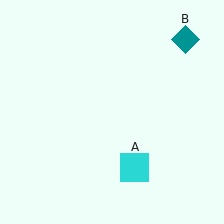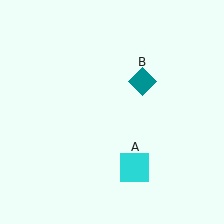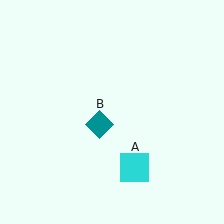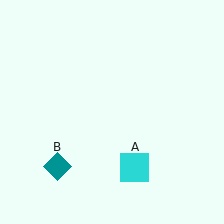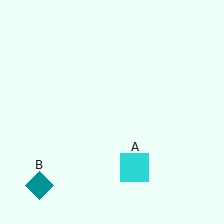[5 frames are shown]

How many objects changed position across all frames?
1 object changed position: teal diamond (object B).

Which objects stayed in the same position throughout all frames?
Cyan square (object A) remained stationary.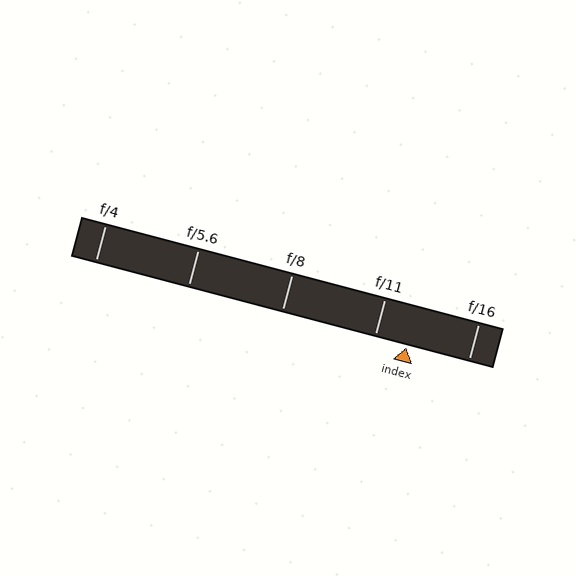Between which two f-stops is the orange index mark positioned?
The index mark is between f/11 and f/16.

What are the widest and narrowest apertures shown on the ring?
The widest aperture shown is f/4 and the narrowest is f/16.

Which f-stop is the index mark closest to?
The index mark is closest to f/11.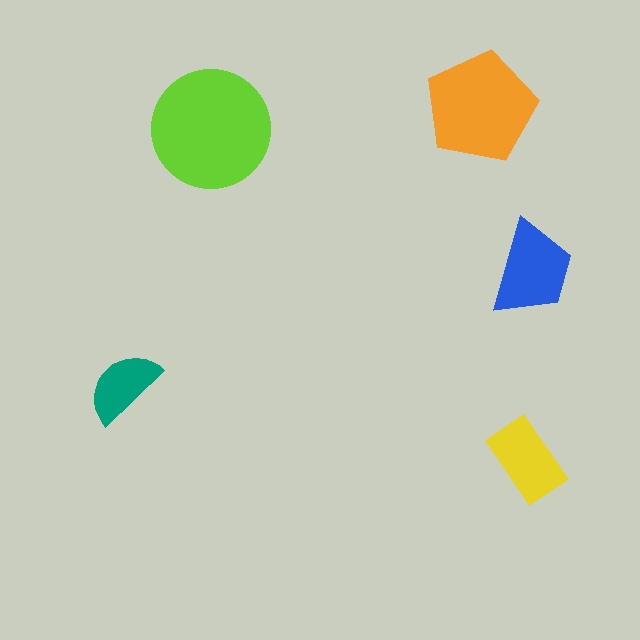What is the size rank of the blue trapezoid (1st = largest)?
3rd.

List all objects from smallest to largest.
The teal semicircle, the yellow rectangle, the blue trapezoid, the orange pentagon, the lime circle.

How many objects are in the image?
There are 5 objects in the image.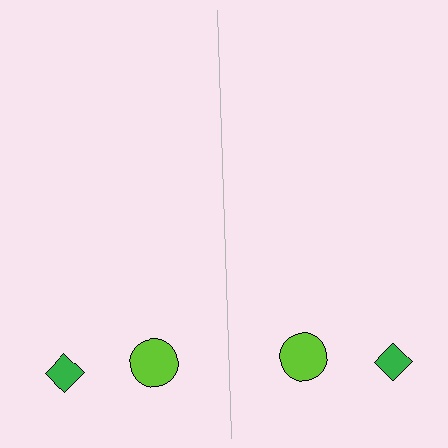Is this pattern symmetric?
Yes, this pattern has bilateral (reflection) symmetry.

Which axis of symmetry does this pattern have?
The pattern has a vertical axis of symmetry running through the center of the image.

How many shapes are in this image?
There are 4 shapes in this image.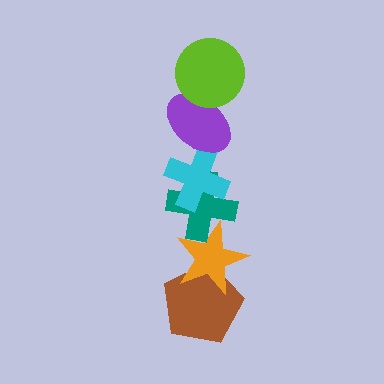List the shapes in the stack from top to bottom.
From top to bottom: the lime circle, the purple ellipse, the cyan cross, the teal cross, the orange star, the brown pentagon.